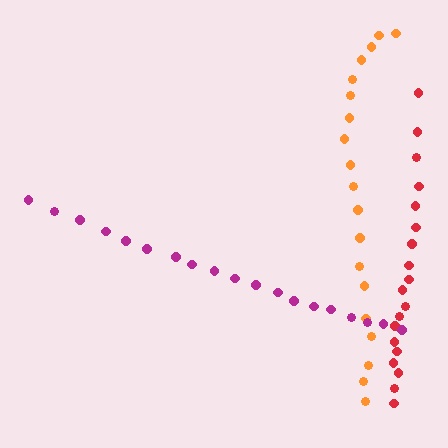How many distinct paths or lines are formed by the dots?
There are 3 distinct paths.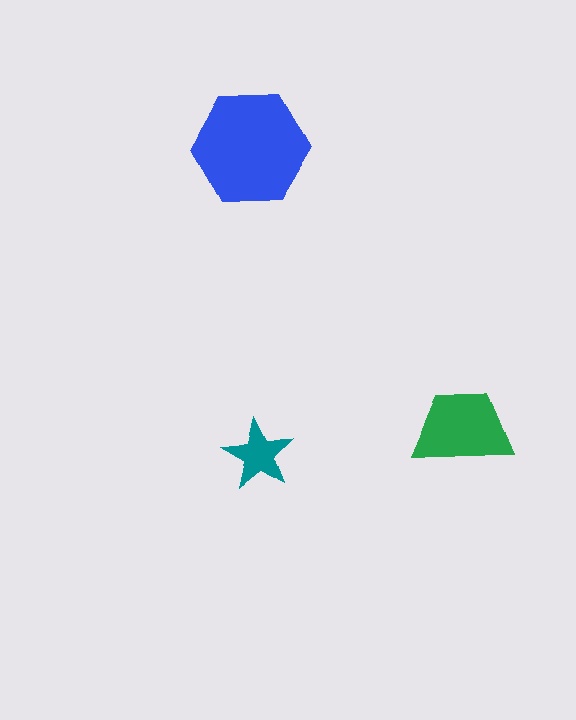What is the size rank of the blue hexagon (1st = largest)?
1st.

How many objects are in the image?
There are 3 objects in the image.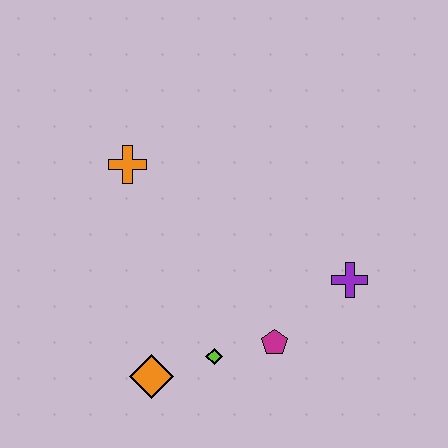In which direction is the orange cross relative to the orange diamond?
The orange cross is above the orange diamond.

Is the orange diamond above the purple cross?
No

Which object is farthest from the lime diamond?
The orange cross is farthest from the lime diamond.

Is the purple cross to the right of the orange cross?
Yes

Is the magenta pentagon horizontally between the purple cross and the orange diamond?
Yes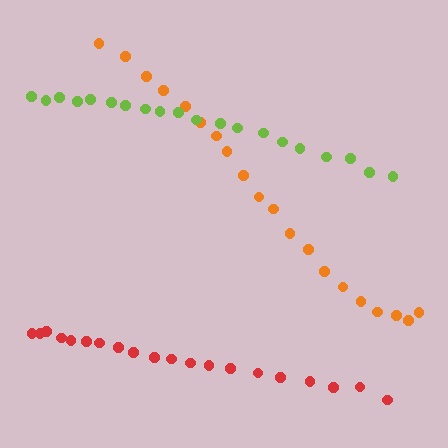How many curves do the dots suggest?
There are 3 distinct paths.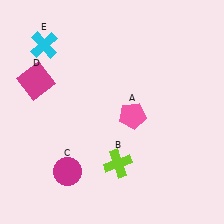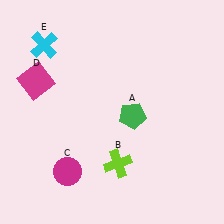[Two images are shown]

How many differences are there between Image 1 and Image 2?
There is 1 difference between the two images.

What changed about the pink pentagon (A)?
In Image 1, A is pink. In Image 2, it changed to green.